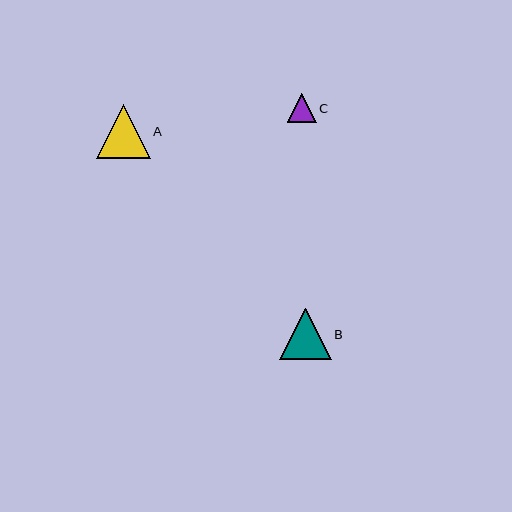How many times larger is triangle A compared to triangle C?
Triangle A is approximately 1.8 times the size of triangle C.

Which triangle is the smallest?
Triangle C is the smallest with a size of approximately 29 pixels.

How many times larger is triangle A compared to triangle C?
Triangle A is approximately 1.8 times the size of triangle C.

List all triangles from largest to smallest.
From largest to smallest: A, B, C.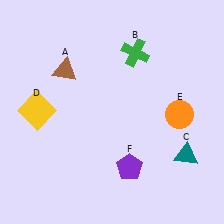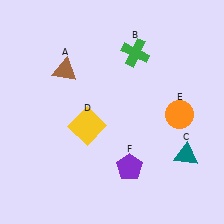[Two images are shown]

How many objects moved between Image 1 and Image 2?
1 object moved between the two images.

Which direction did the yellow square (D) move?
The yellow square (D) moved right.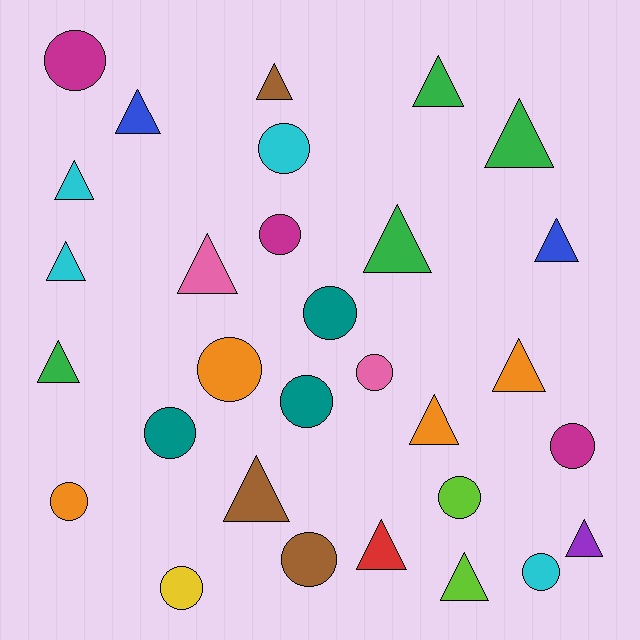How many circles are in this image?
There are 14 circles.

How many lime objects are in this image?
There are 2 lime objects.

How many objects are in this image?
There are 30 objects.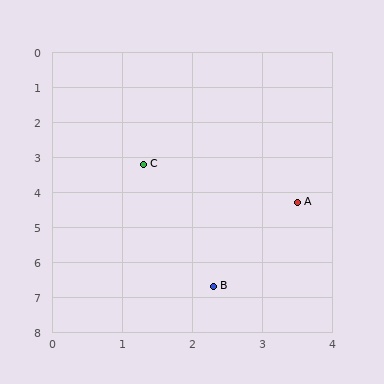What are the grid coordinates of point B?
Point B is at approximately (2.3, 6.7).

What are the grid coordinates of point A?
Point A is at approximately (3.5, 4.3).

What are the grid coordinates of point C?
Point C is at approximately (1.3, 3.2).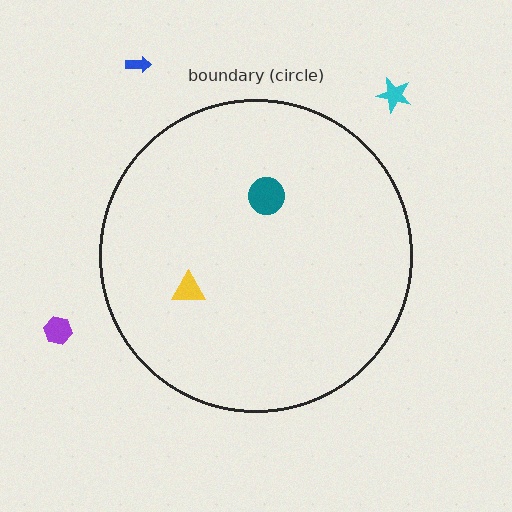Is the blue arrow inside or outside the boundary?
Outside.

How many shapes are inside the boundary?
2 inside, 3 outside.